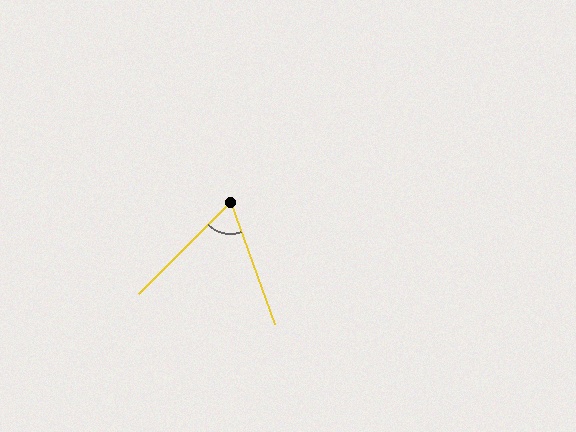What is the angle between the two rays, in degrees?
Approximately 65 degrees.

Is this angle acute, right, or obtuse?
It is acute.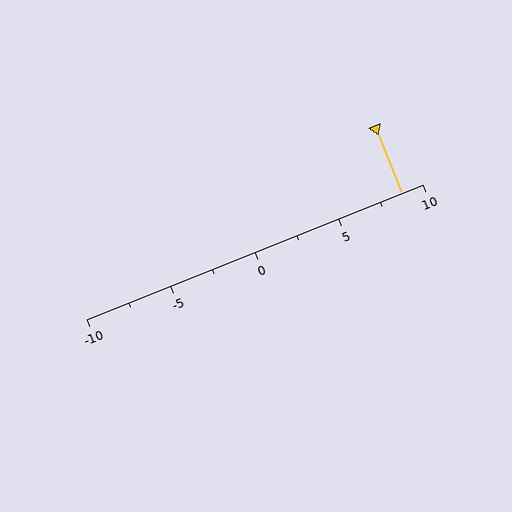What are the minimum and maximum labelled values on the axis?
The axis runs from -10 to 10.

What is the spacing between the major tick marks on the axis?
The major ticks are spaced 5 apart.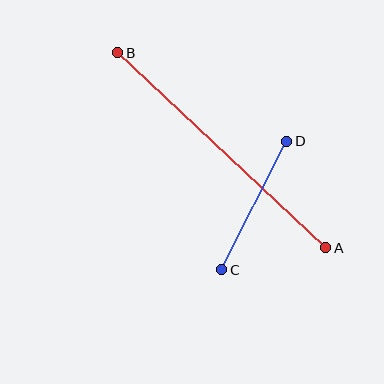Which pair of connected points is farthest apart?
Points A and B are farthest apart.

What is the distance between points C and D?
The distance is approximately 144 pixels.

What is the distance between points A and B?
The distance is approximately 285 pixels.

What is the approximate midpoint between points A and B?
The midpoint is at approximately (222, 150) pixels.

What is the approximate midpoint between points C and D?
The midpoint is at approximately (254, 206) pixels.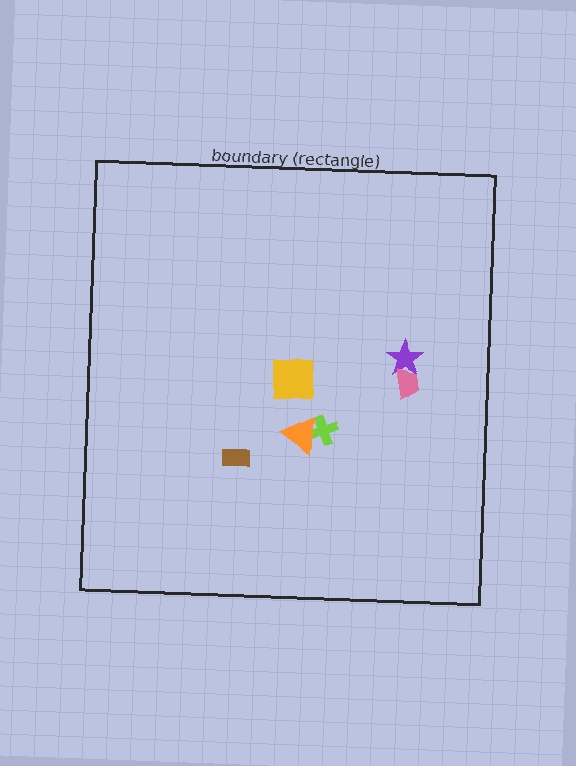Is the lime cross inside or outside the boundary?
Inside.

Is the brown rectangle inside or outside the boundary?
Inside.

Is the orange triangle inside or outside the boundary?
Inside.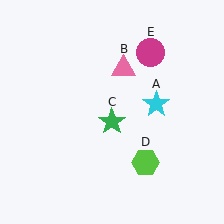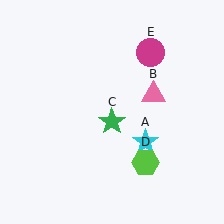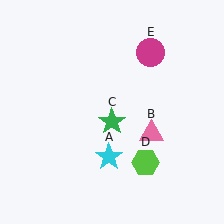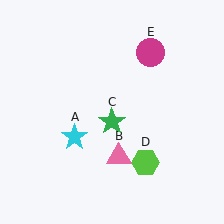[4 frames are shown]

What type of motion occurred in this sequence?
The cyan star (object A), pink triangle (object B) rotated clockwise around the center of the scene.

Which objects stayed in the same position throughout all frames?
Green star (object C) and lime hexagon (object D) and magenta circle (object E) remained stationary.